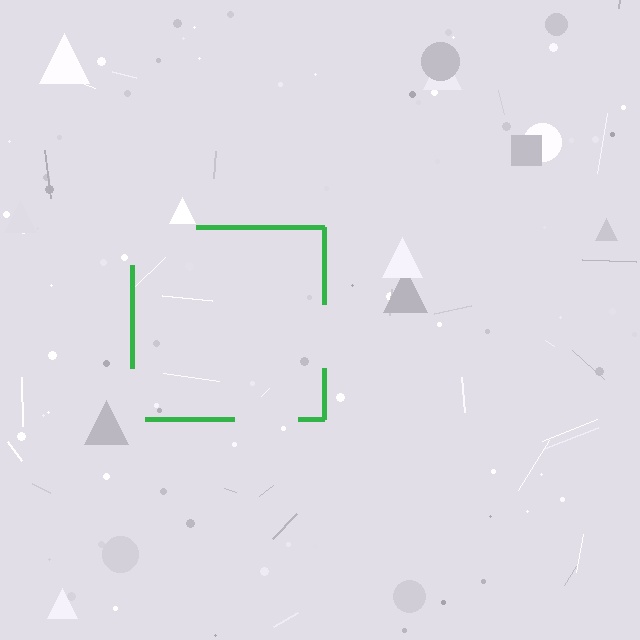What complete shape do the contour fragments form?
The contour fragments form a square.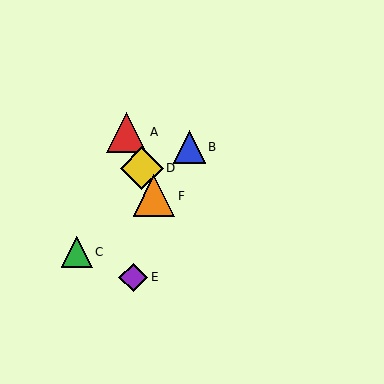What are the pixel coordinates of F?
Object F is at (154, 196).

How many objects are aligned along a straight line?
3 objects (A, D, F) are aligned along a straight line.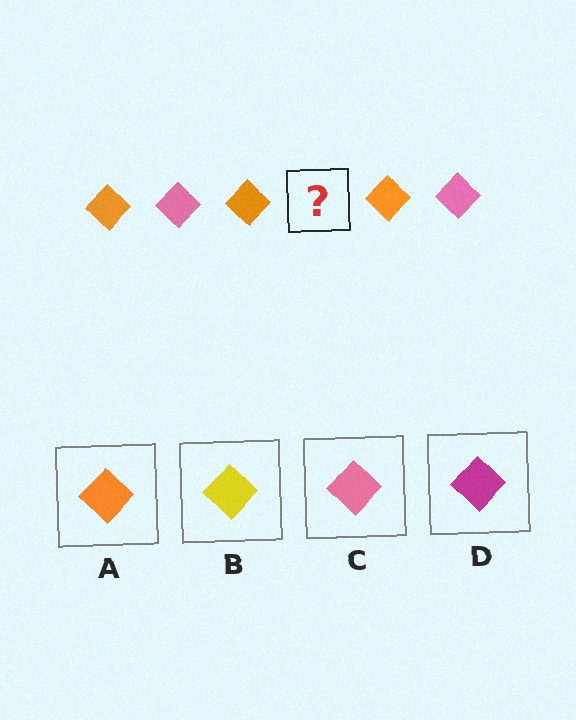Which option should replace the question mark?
Option C.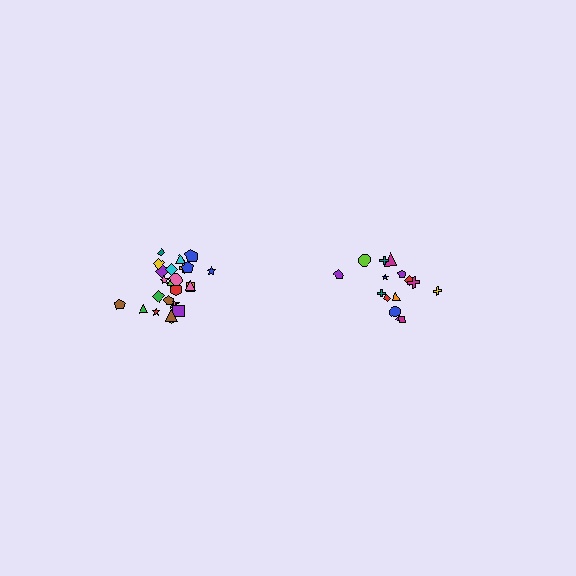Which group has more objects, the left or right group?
The left group.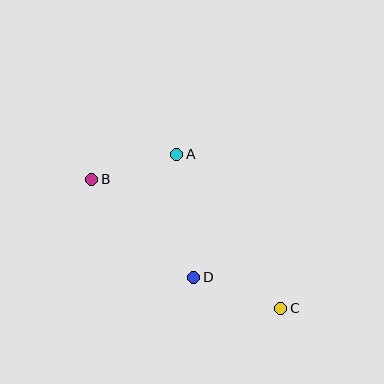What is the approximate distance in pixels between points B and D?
The distance between B and D is approximately 142 pixels.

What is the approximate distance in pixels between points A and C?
The distance between A and C is approximately 186 pixels.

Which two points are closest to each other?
Points A and B are closest to each other.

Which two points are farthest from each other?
Points B and C are farthest from each other.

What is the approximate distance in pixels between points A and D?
The distance between A and D is approximately 124 pixels.